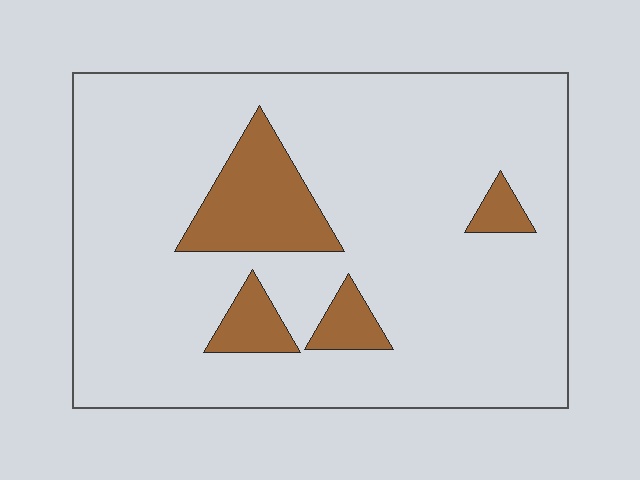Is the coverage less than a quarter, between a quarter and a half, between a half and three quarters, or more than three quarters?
Less than a quarter.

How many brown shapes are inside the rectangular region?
4.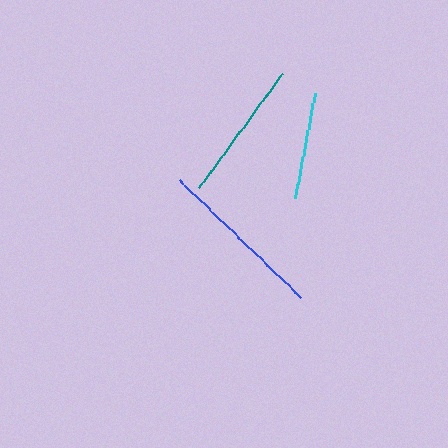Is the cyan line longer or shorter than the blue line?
The blue line is longer than the cyan line.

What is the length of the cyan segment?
The cyan segment is approximately 106 pixels long.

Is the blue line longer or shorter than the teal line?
The blue line is longer than the teal line.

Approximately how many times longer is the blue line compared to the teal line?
The blue line is approximately 1.2 times the length of the teal line.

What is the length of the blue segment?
The blue segment is approximately 170 pixels long.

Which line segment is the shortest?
The cyan line is the shortest at approximately 106 pixels.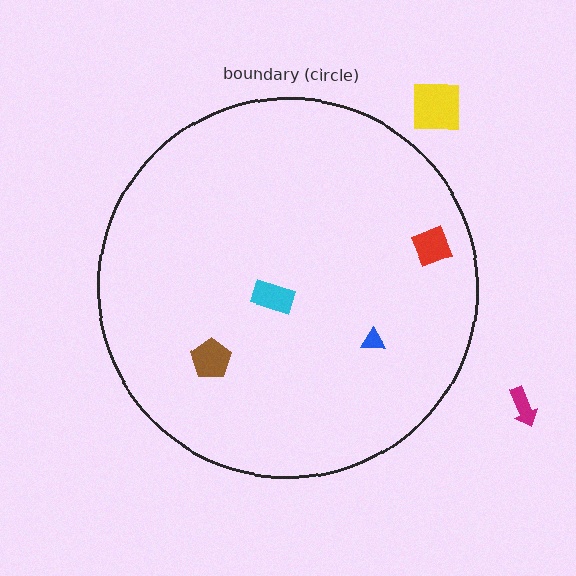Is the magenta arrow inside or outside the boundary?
Outside.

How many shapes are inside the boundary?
4 inside, 2 outside.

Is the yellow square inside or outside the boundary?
Outside.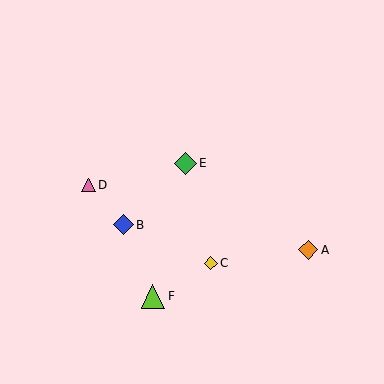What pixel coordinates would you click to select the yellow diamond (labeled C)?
Click at (211, 263) to select the yellow diamond C.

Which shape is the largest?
The lime triangle (labeled F) is the largest.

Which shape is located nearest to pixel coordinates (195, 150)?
The green diamond (labeled E) at (186, 163) is nearest to that location.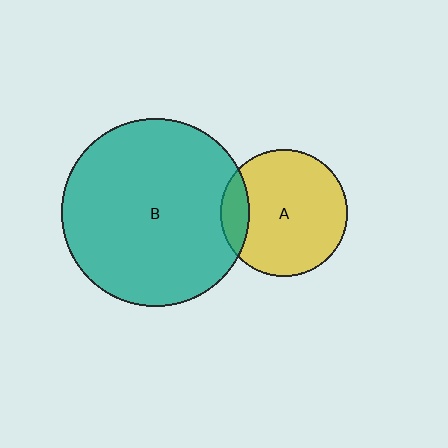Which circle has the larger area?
Circle B (teal).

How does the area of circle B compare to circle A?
Approximately 2.2 times.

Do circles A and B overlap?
Yes.